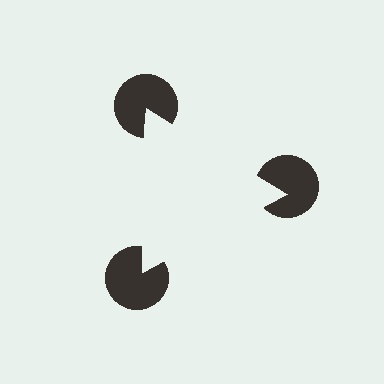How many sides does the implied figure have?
3 sides.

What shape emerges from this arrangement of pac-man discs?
An illusory triangle — its edges are inferred from the aligned wedge cuts in the pac-man discs, not physically drawn.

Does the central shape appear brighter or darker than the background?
It typically appears slightly brighter than the background, even though no actual brightness change is drawn.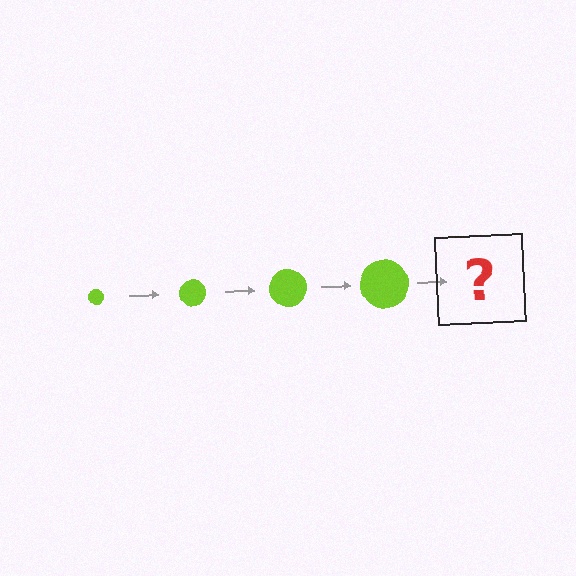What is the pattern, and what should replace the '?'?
The pattern is that the circle gets progressively larger each step. The '?' should be a lime circle, larger than the previous one.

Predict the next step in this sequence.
The next step is a lime circle, larger than the previous one.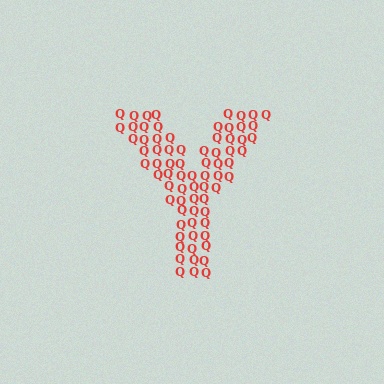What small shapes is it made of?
It is made of small letter Q's.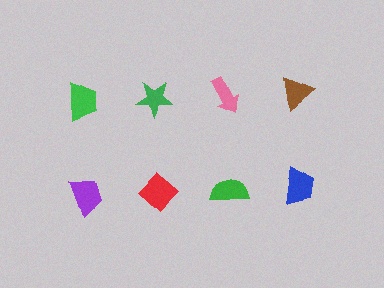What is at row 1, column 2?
A green star.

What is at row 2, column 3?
A green semicircle.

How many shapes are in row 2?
4 shapes.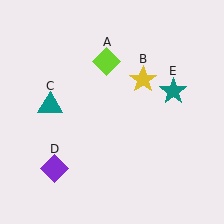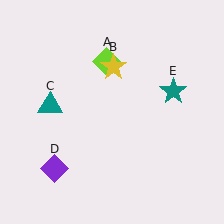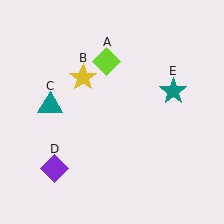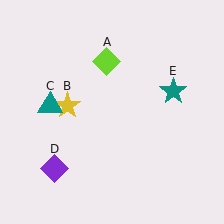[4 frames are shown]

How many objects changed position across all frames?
1 object changed position: yellow star (object B).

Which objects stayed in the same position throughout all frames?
Lime diamond (object A) and teal triangle (object C) and purple diamond (object D) and teal star (object E) remained stationary.